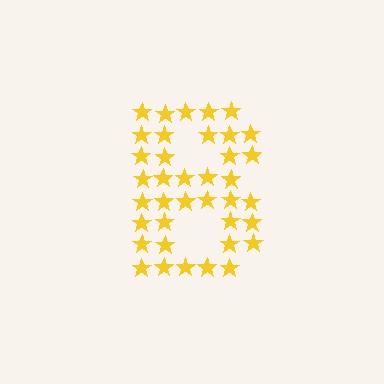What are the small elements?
The small elements are stars.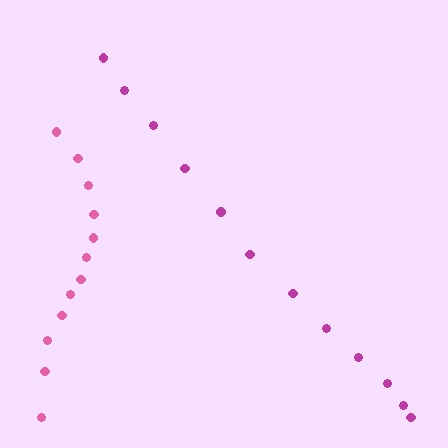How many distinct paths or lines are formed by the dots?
There are 2 distinct paths.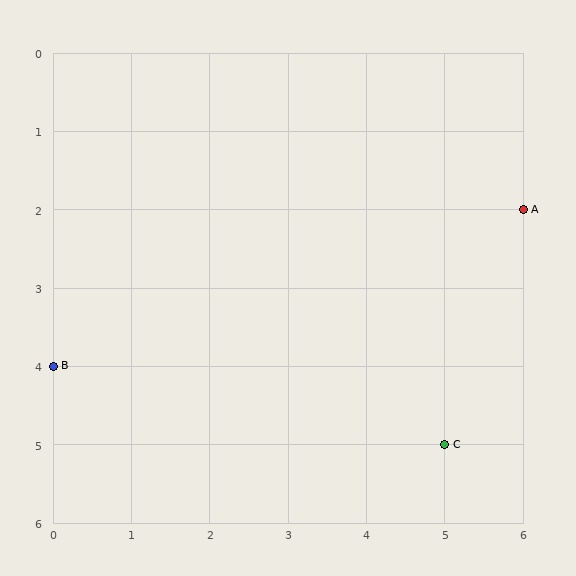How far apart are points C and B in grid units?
Points C and B are 5 columns and 1 row apart (about 5.1 grid units diagonally).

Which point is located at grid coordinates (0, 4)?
Point B is at (0, 4).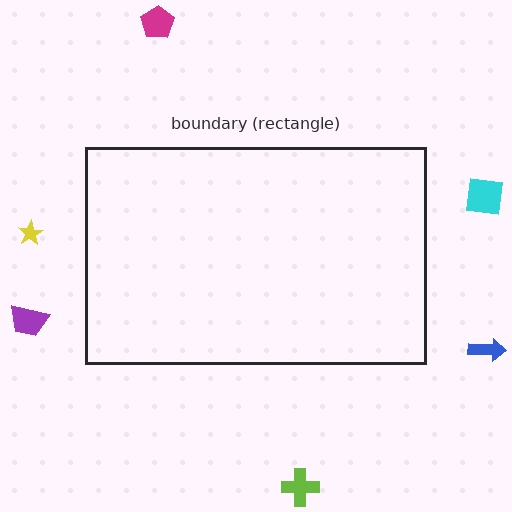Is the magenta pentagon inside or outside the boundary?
Outside.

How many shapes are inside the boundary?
0 inside, 6 outside.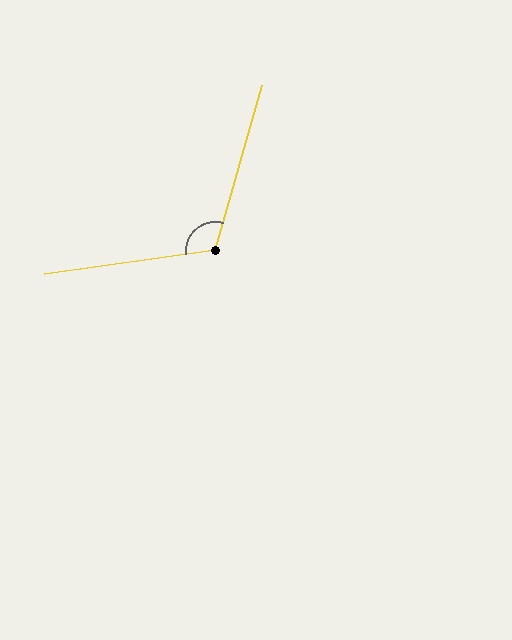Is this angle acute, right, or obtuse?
It is obtuse.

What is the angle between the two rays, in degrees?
Approximately 114 degrees.